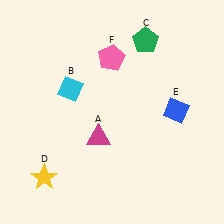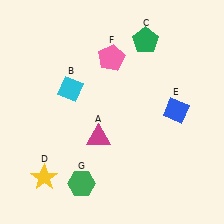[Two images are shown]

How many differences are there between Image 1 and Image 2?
There is 1 difference between the two images.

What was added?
A green hexagon (G) was added in Image 2.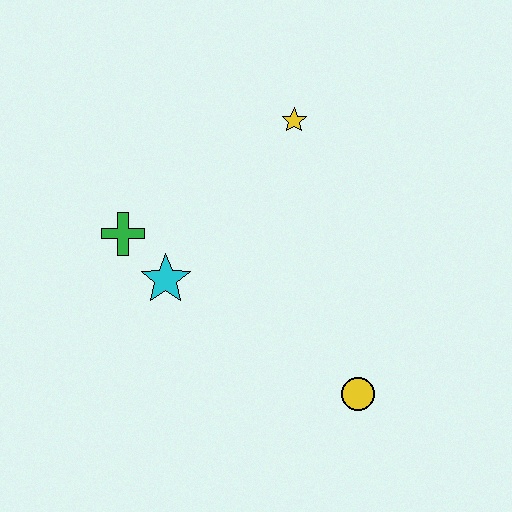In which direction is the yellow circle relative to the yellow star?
The yellow circle is below the yellow star.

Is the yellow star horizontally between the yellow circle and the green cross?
Yes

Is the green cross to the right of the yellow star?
No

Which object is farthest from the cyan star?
The yellow circle is farthest from the cyan star.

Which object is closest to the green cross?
The cyan star is closest to the green cross.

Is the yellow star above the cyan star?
Yes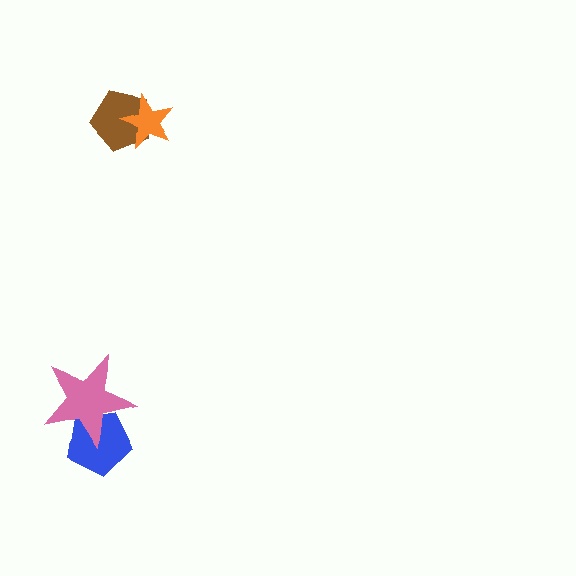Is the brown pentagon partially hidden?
Yes, it is partially covered by another shape.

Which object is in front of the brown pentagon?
The orange star is in front of the brown pentagon.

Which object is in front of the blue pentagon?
The pink star is in front of the blue pentagon.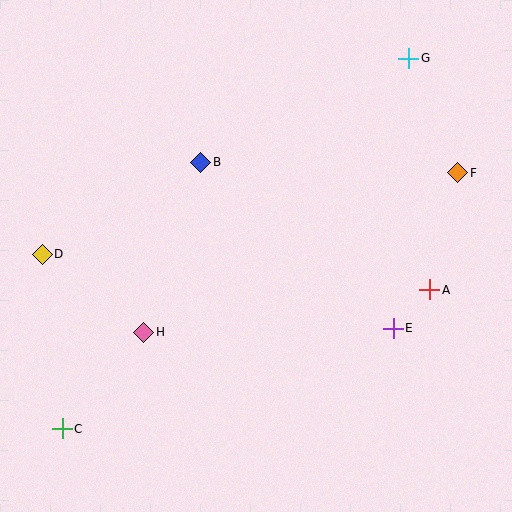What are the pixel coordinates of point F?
Point F is at (458, 173).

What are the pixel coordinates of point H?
Point H is at (144, 332).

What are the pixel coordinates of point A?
Point A is at (430, 290).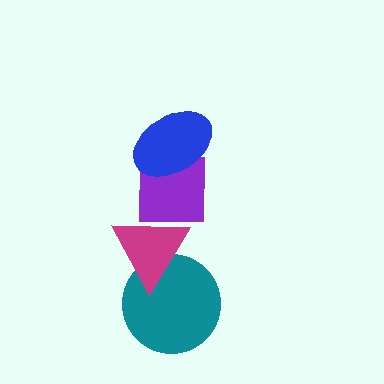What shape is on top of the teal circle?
The magenta triangle is on top of the teal circle.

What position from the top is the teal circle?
The teal circle is 4th from the top.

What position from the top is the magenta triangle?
The magenta triangle is 3rd from the top.